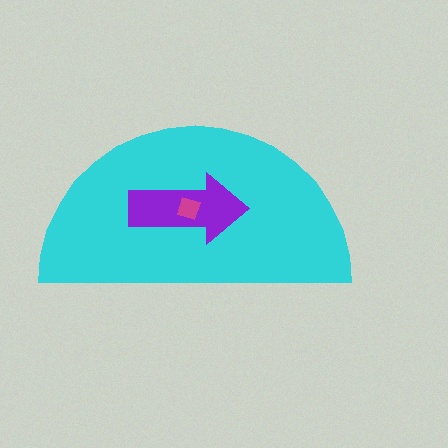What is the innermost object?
The magenta square.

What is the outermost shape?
The cyan semicircle.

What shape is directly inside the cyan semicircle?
The purple arrow.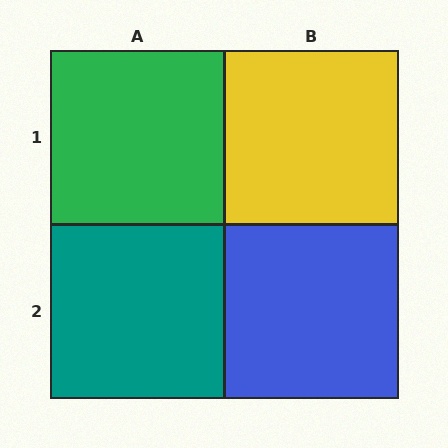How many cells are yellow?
1 cell is yellow.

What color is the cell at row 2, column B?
Blue.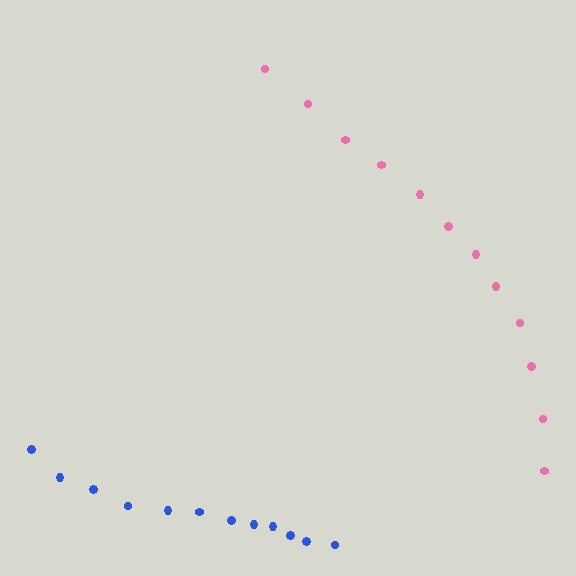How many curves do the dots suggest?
There are 2 distinct paths.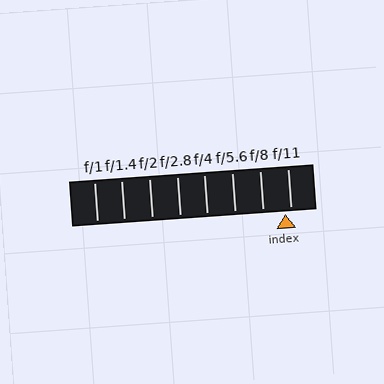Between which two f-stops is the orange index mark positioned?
The index mark is between f/8 and f/11.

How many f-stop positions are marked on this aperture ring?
There are 8 f-stop positions marked.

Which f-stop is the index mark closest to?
The index mark is closest to f/11.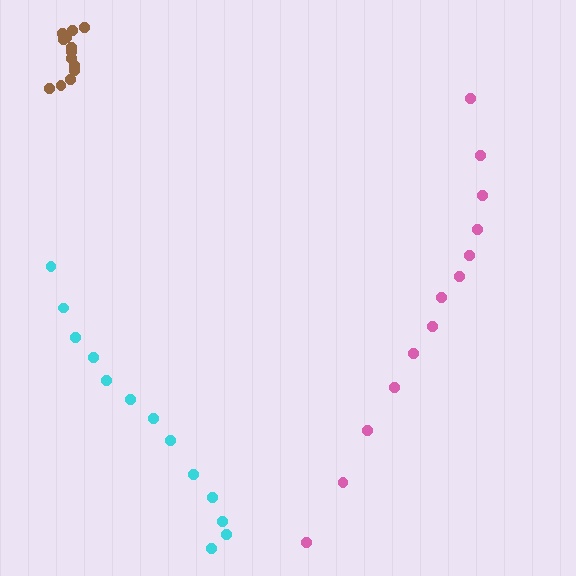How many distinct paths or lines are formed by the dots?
There are 3 distinct paths.